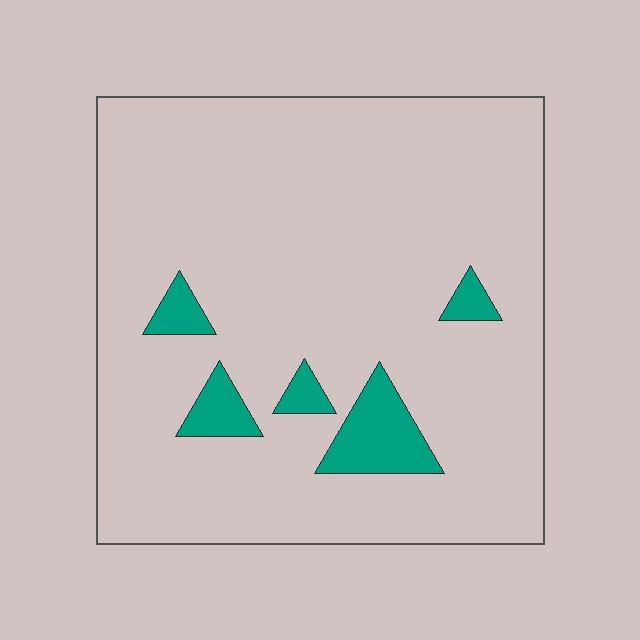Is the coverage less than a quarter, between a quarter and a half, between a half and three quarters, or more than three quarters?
Less than a quarter.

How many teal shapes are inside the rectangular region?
5.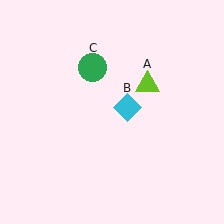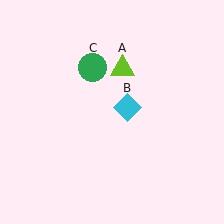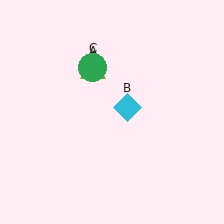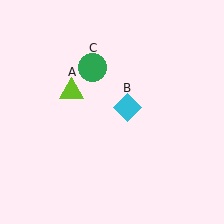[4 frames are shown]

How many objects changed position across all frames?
1 object changed position: lime triangle (object A).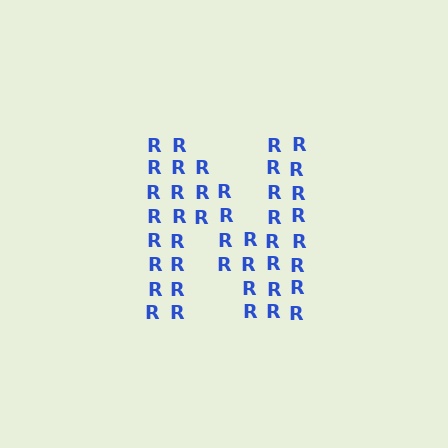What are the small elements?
The small elements are letter R's.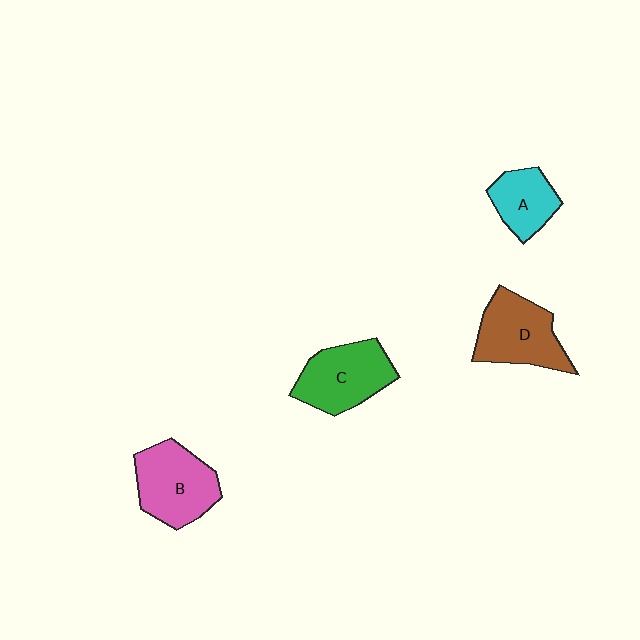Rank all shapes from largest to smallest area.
From largest to smallest: B (pink), D (brown), C (green), A (cyan).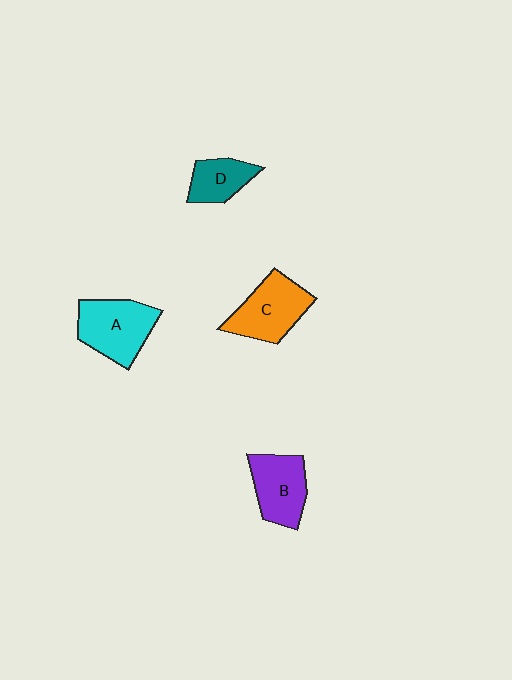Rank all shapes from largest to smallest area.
From largest to smallest: A (cyan), C (orange), B (purple), D (teal).